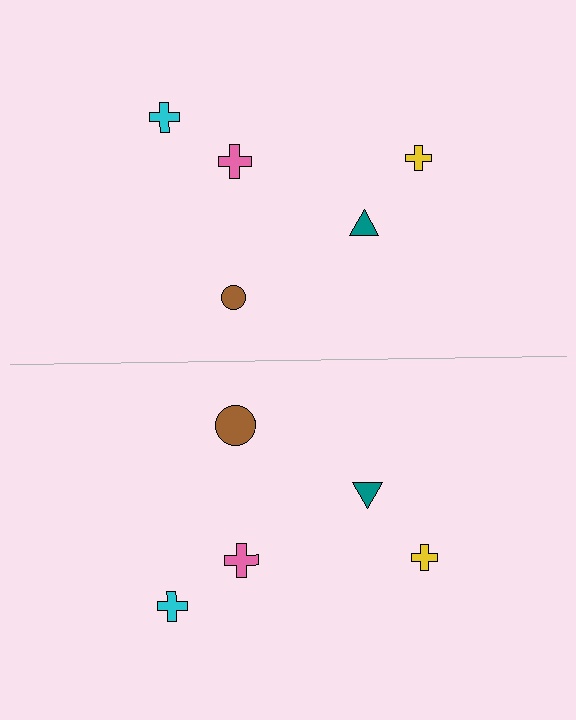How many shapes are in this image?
There are 10 shapes in this image.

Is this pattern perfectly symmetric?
No, the pattern is not perfectly symmetric. The brown circle on the bottom side has a different size than its mirror counterpart.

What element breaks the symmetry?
The brown circle on the bottom side has a different size than its mirror counterpart.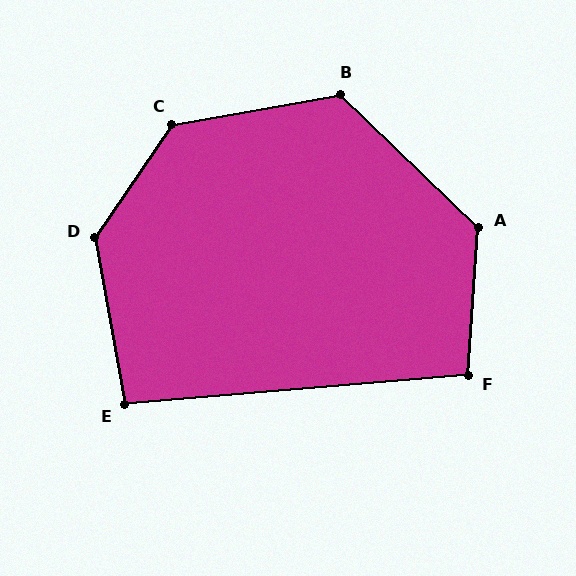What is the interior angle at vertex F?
Approximately 99 degrees (obtuse).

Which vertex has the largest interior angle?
D, at approximately 135 degrees.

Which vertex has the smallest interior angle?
E, at approximately 96 degrees.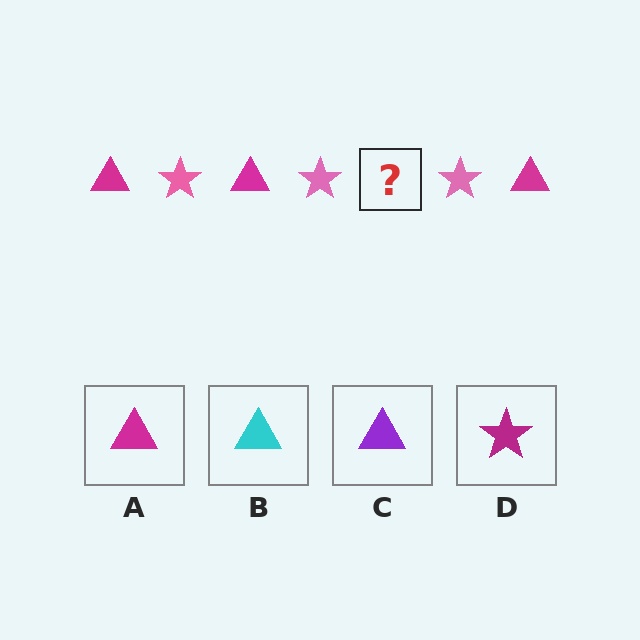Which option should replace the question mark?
Option A.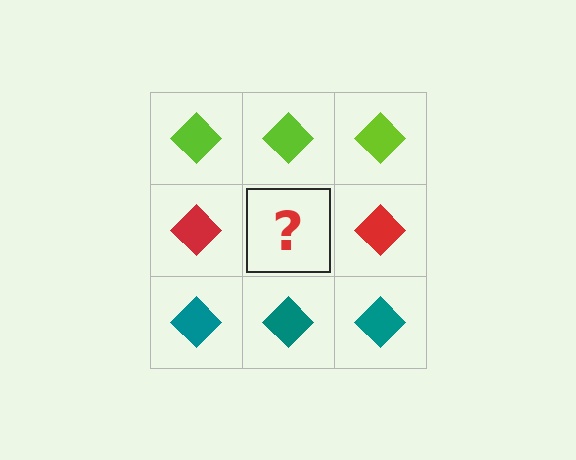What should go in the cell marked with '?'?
The missing cell should contain a red diamond.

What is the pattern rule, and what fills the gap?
The rule is that each row has a consistent color. The gap should be filled with a red diamond.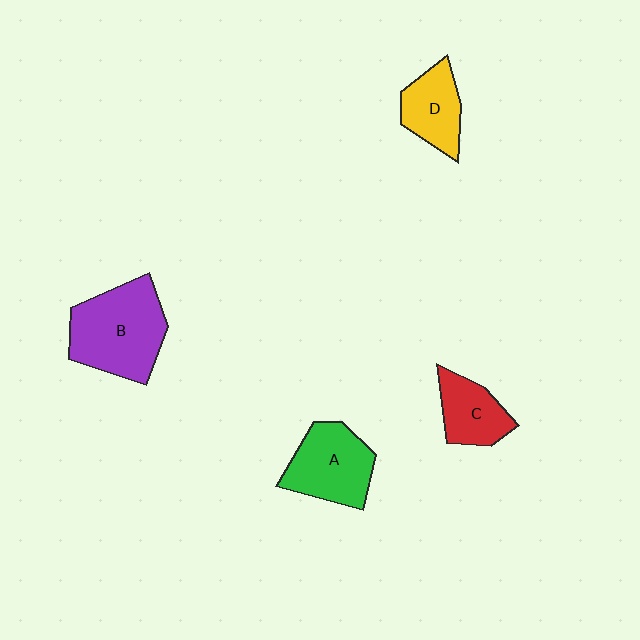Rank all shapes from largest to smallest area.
From largest to smallest: B (purple), A (green), D (yellow), C (red).